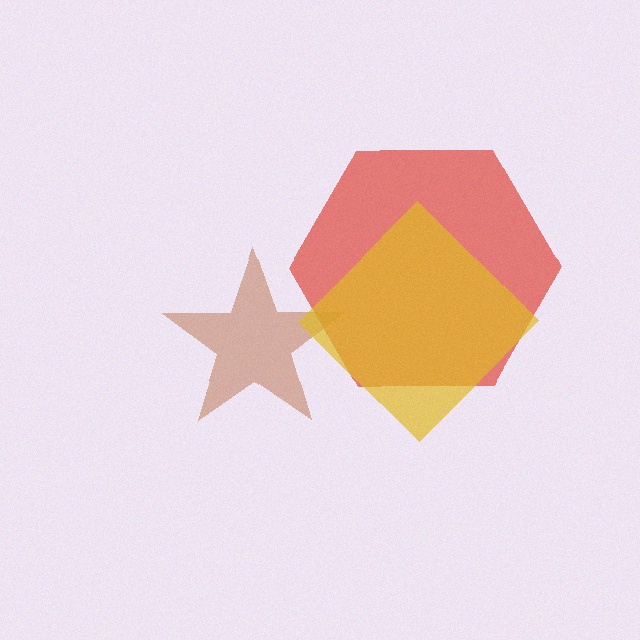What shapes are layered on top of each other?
The layered shapes are: a red hexagon, a brown star, a yellow diamond.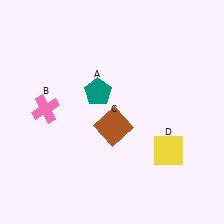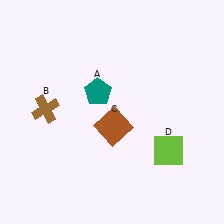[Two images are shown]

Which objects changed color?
B changed from pink to brown. D changed from yellow to lime.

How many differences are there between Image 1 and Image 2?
There are 2 differences between the two images.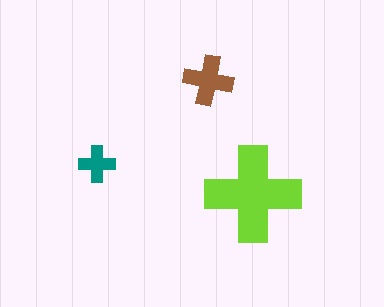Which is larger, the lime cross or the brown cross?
The lime one.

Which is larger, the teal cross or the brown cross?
The brown one.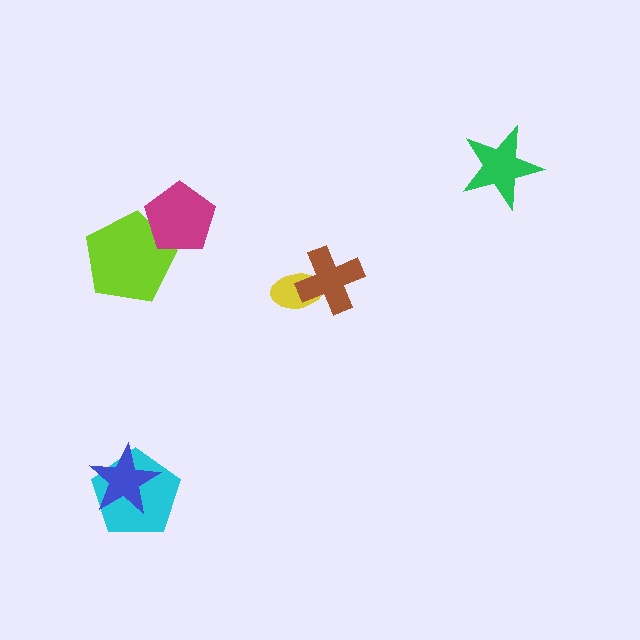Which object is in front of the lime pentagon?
The magenta pentagon is in front of the lime pentagon.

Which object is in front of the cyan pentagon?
The blue star is in front of the cyan pentagon.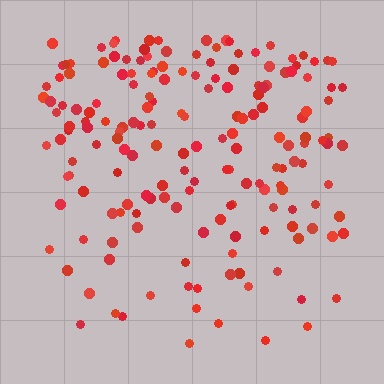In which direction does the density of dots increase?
From bottom to top, with the top side densest.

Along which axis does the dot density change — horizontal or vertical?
Vertical.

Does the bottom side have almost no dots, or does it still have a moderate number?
Still a moderate number, just noticeably fewer than the top.